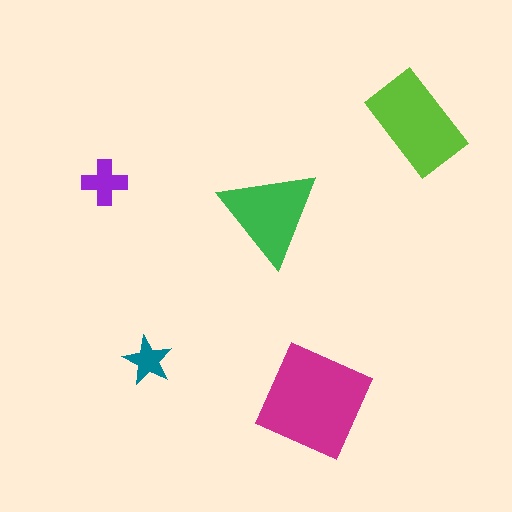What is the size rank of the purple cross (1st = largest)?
4th.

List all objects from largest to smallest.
The magenta square, the lime rectangle, the green triangle, the purple cross, the teal star.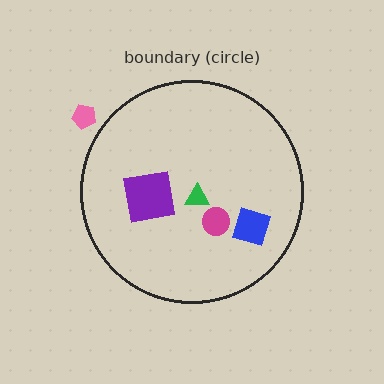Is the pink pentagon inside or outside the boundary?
Outside.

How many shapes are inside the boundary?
4 inside, 1 outside.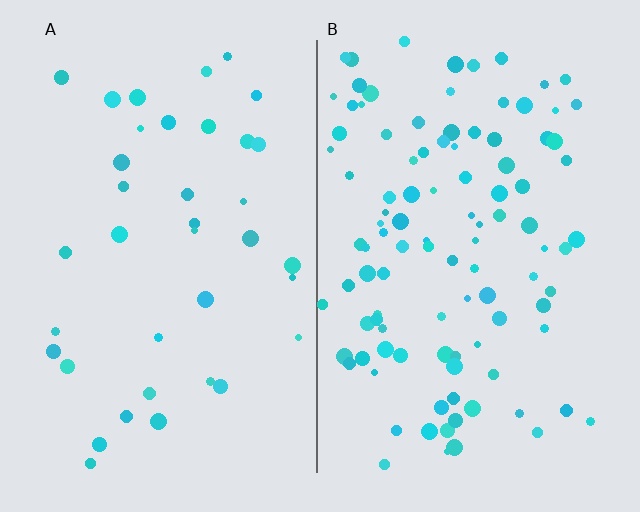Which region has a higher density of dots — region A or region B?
B (the right).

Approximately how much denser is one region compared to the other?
Approximately 2.8× — region B over region A.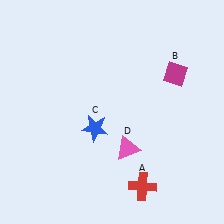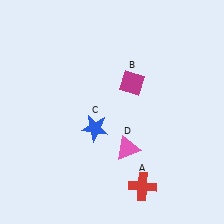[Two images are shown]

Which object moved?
The magenta diamond (B) moved left.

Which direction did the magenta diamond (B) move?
The magenta diamond (B) moved left.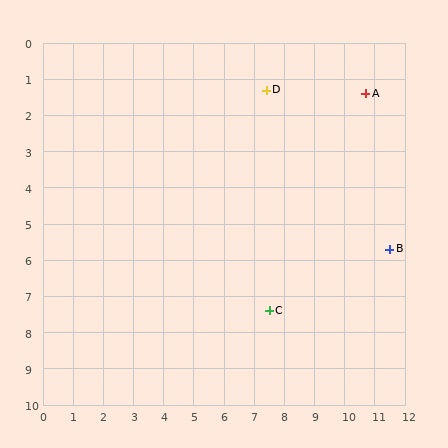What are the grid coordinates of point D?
Point D is at approximately (7.4, 1.3).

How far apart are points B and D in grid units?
Points B and D are about 6.0 grid units apart.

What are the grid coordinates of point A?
Point A is at approximately (10.7, 1.4).